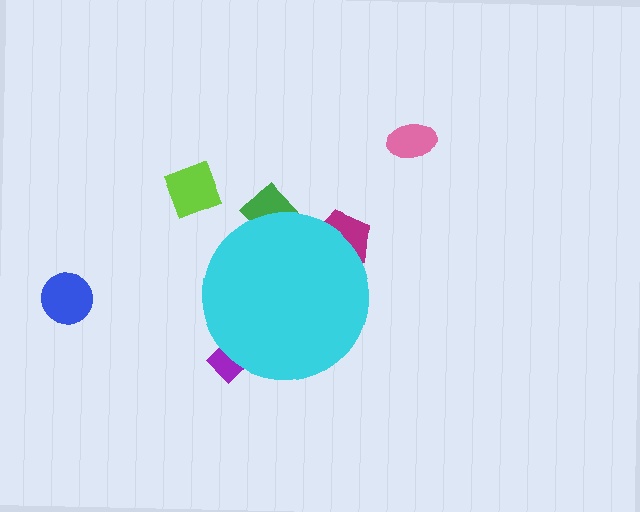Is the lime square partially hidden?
No, the lime square is fully visible.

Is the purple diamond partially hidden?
Yes, the purple diamond is partially hidden behind the cyan circle.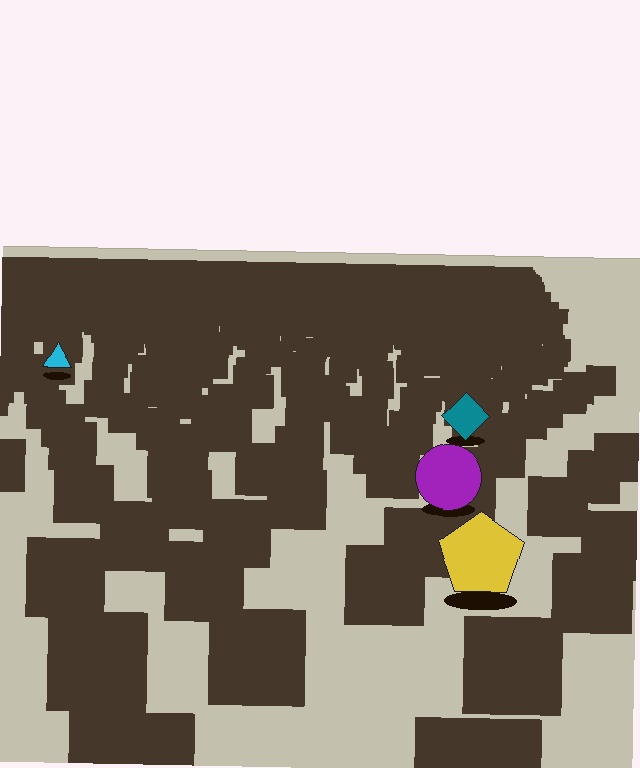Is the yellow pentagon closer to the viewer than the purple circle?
Yes. The yellow pentagon is closer — you can tell from the texture gradient: the ground texture is coarser near it.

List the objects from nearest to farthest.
From nearest to farthest: the yellow pentagon, the purple circle, the teal diamond, the cyan triangle.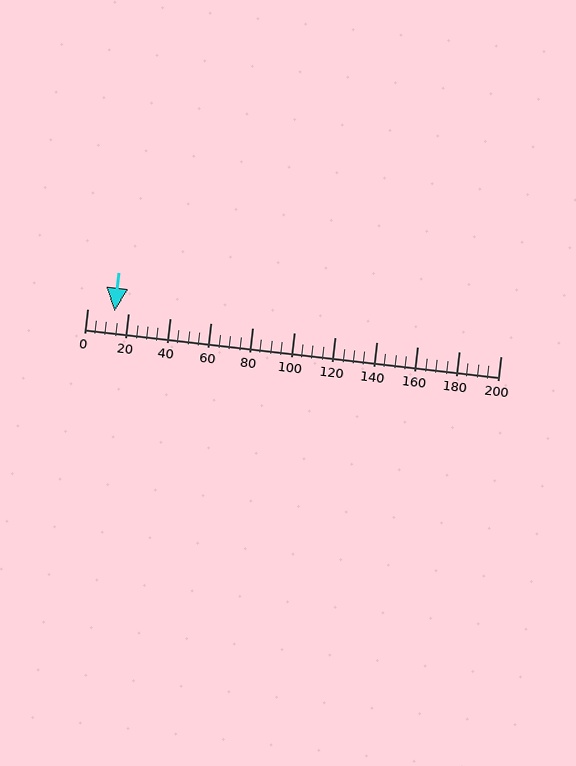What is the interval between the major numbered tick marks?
The major tick marks are spaced 20 units apart.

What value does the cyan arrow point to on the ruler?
The cyan arrow points to approximately 13.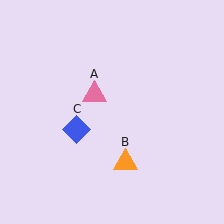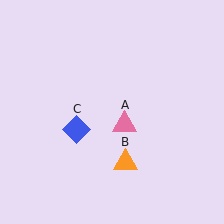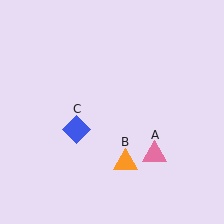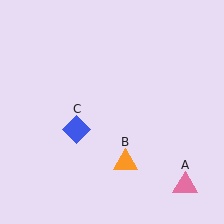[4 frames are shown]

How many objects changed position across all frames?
1 object changed position: pink triangle (object A).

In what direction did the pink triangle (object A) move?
The pink triangle (object A) moved down and to the right.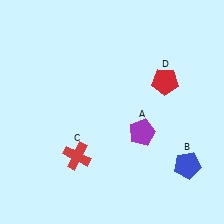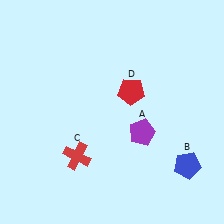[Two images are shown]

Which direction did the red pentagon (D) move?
The red pentagon (D) moved left.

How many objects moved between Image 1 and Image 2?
1 object moved between the two images.